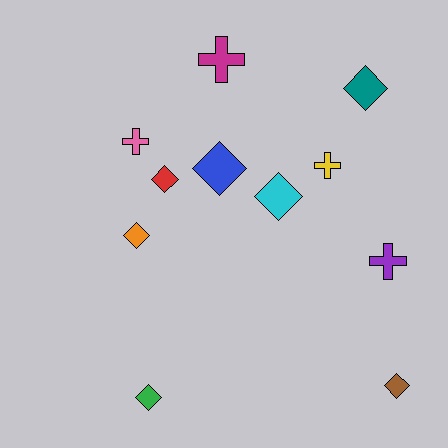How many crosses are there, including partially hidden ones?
There are 4 crosses.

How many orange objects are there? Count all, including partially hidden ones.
There is 1 orange object.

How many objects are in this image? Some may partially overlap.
There are 11 objects.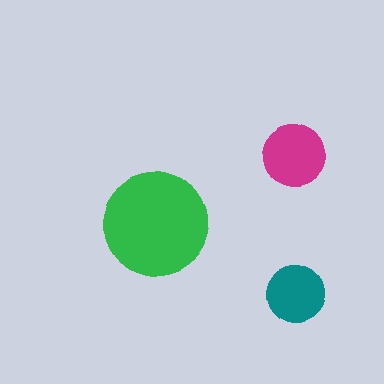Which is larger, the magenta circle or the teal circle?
The magenta one.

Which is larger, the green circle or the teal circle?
The green one.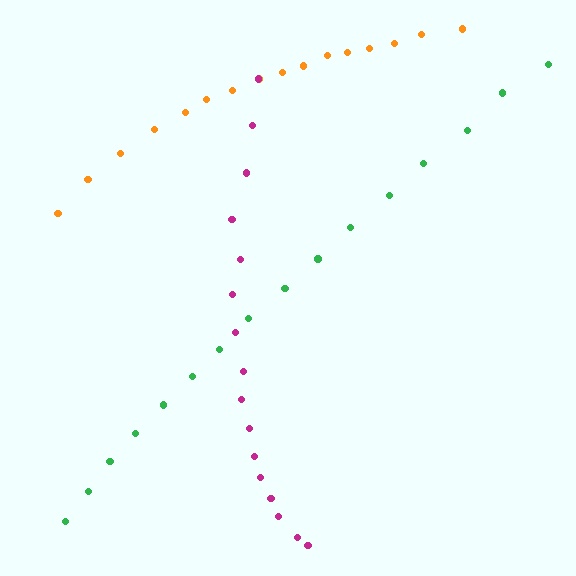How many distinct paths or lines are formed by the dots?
There are 3 distinct paths.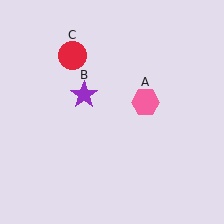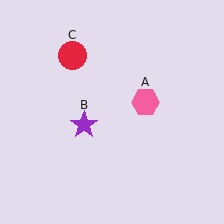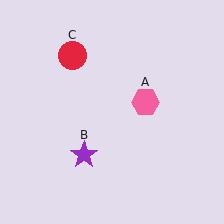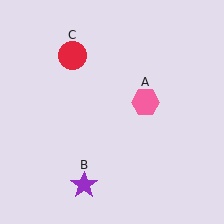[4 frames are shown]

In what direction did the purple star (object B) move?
The purple star (object B) moved down.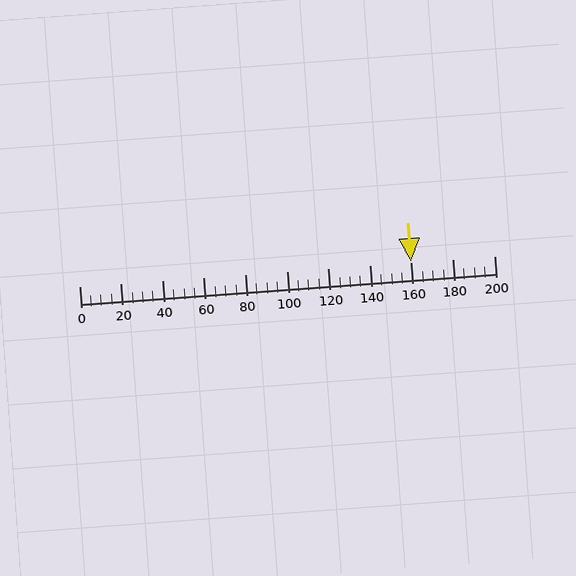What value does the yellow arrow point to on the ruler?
The yellow arrow points to approximately 160.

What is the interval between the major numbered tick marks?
The major tick marks are spaced 20 units apart.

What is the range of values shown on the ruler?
The ruler shows values from 0 to 200.